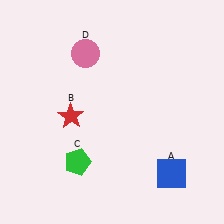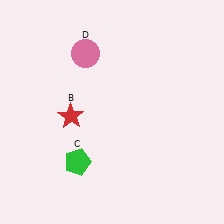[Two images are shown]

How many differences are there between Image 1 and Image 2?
There is 1 difference between the two images.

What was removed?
The blue square (A) was removed in Image 2.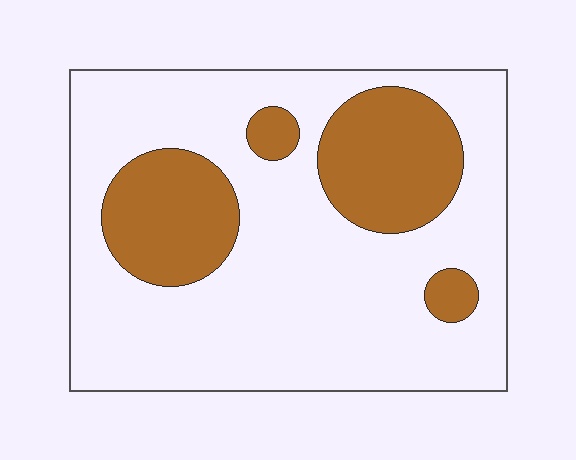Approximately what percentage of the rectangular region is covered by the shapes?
Approximately 25%.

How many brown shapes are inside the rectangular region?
4.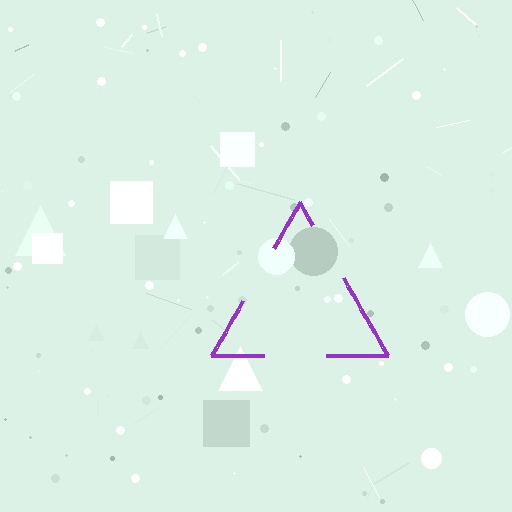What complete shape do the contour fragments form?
The contour fragments form a triangle.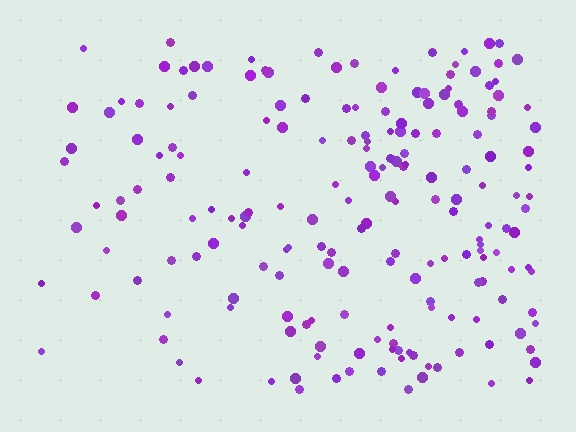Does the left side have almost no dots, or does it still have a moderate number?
Still a moderate number, just noticeably fewer than the right.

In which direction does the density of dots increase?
From left to right, with the right side densest.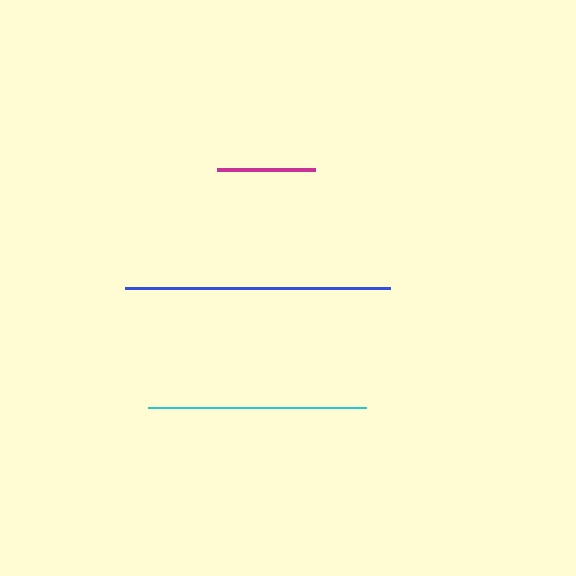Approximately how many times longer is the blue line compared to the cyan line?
The blue line is approximately 1.2 times the length of the cyan line.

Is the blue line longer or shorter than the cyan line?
The blue line is longer than the cyan line.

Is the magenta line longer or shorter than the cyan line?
The cyan line is longer than the magenta line.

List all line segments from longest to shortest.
From longest to shortest: blue, cyan, magenta.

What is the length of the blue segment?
The blue segment is approximately 265 pixels long.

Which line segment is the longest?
The blue line is the longest at approximately 265 pixels.